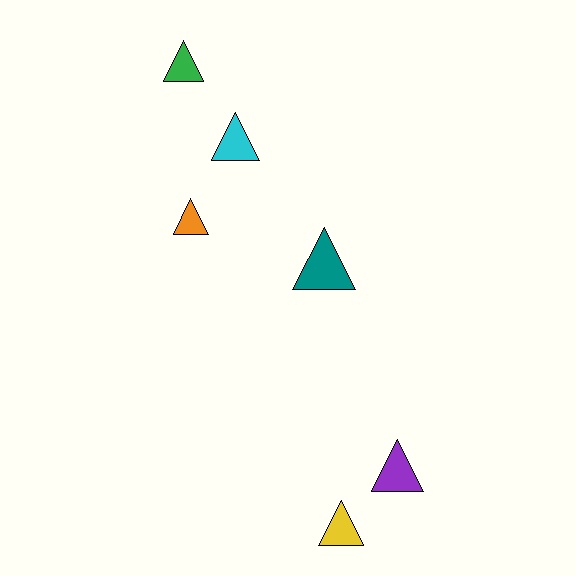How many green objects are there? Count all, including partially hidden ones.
There is 1 green object.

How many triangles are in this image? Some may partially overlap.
There are 6 triangles.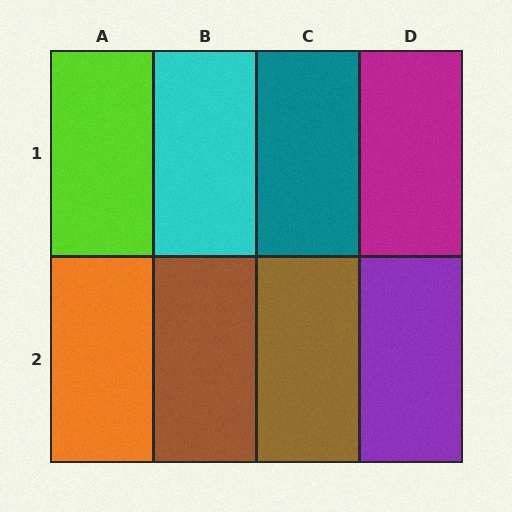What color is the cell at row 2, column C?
Brown.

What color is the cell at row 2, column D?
Purple.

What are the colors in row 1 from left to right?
Lime, cyan, teal, magenta.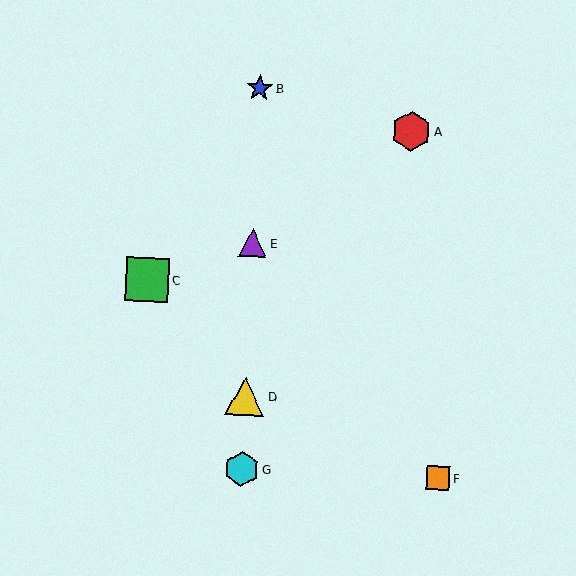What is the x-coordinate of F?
Object F is at x≈438.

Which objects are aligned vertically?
Objects B, D, E, G are aligned vertically.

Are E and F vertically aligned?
No, E is at x≈252 and F is at x≈438.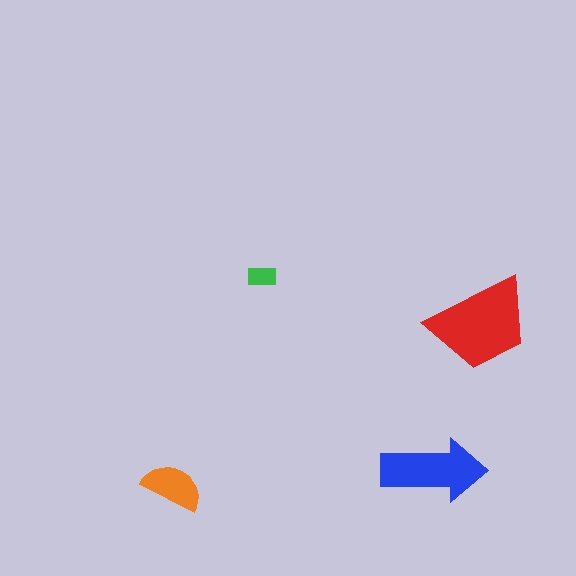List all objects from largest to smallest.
The red trapezoid, the blue arrow, the orange semicircle, the green rectangle.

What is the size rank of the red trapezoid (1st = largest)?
1st.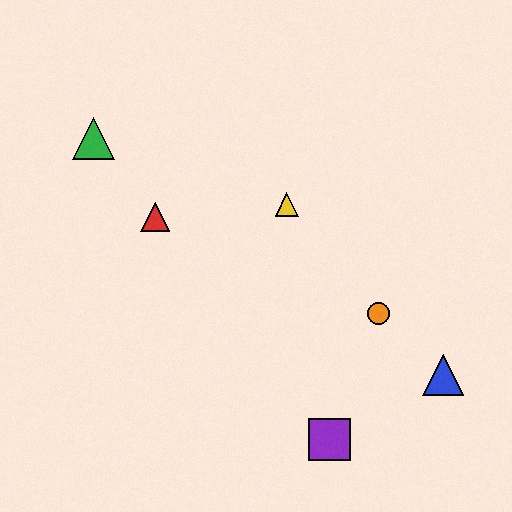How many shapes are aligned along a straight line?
3 shapes (the red triangle, the green triangle, the purple square) are aligned along a straight line.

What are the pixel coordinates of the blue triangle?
The blue triangle is at (443, 375).